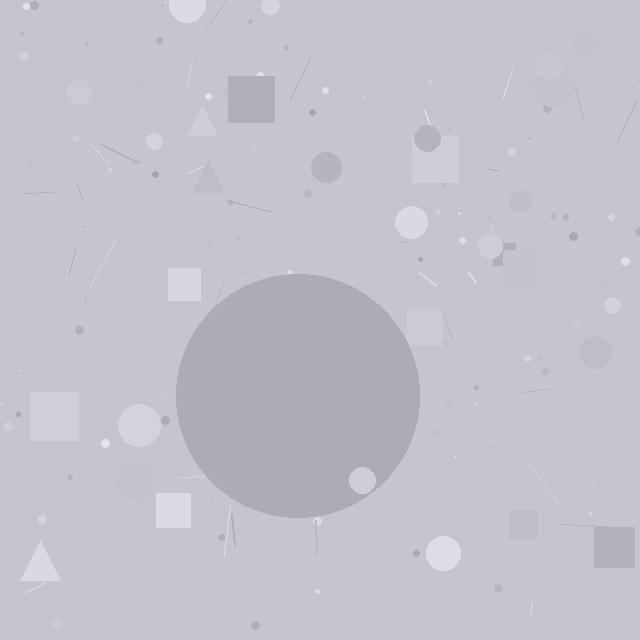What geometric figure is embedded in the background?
A circle is embedded in the background.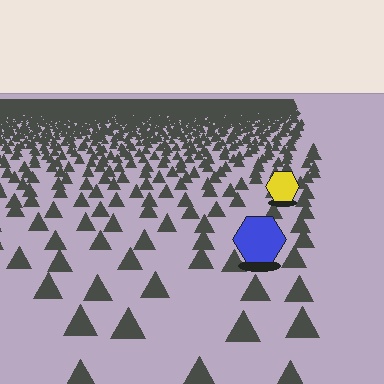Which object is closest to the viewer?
The blue hexagon is closest. The texture marks near it are larger and more spread out.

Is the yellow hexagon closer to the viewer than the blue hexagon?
No. The blue hexagon is closer — you can tell from the texture gradient: the ground texture is coarser near it.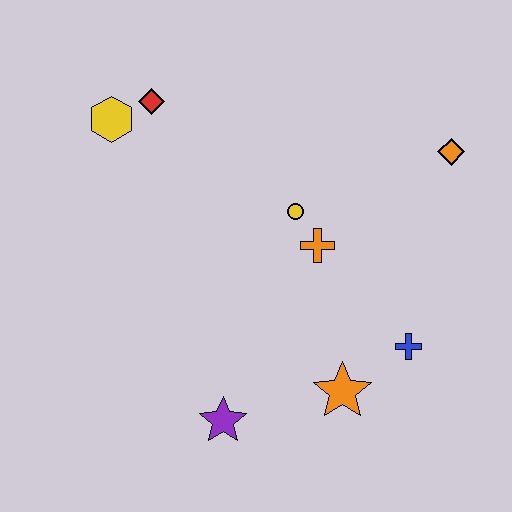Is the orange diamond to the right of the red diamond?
Yes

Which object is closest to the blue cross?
The orange star is closest to the blue cross.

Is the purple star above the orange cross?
No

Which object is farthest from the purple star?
The orange diamond is farthest from the purple star.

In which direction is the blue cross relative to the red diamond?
The blue cross is to the right of the red diamond.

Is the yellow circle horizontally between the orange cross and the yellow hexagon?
Yes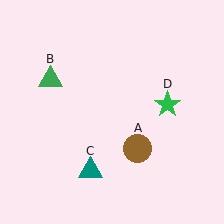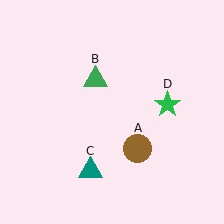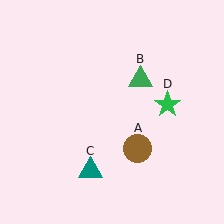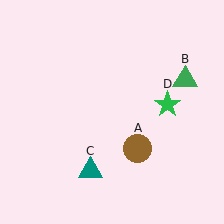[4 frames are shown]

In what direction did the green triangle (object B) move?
The green triangle (object B) moved right.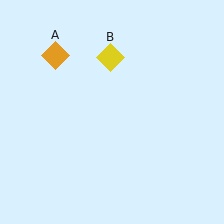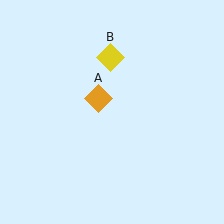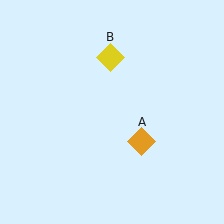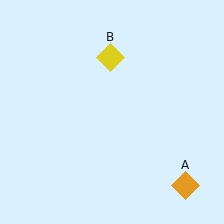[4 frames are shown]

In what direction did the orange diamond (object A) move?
The orange diamond (object A) moved down and to the right.